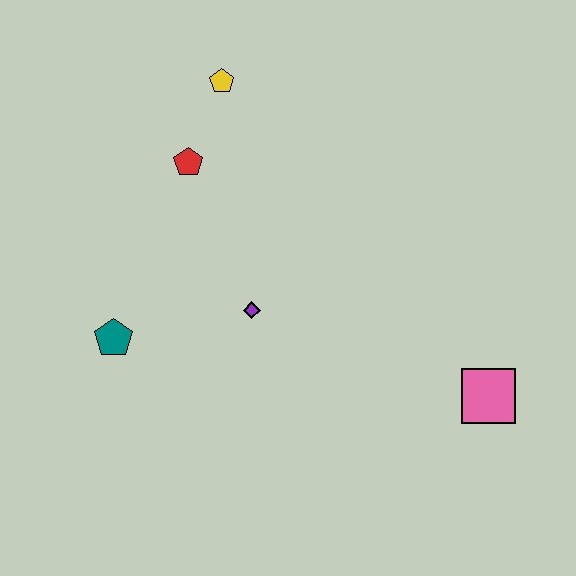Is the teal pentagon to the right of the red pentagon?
No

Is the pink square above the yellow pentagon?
No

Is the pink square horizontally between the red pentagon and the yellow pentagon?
No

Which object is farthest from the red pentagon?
The pink square is farthest from the red pentagon.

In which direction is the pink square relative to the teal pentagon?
The pink square is to the right of the teal pentagon.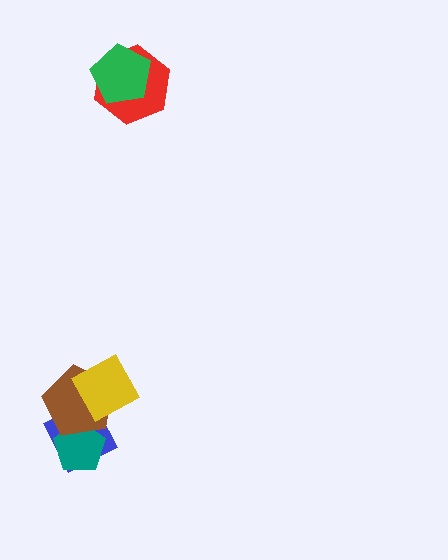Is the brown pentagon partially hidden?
Yes, it is partially covered by another shape.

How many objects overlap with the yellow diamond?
2 objects overlap with the yellow diamond.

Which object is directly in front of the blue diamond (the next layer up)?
The teal pentagon is directly in front of the blue diamond.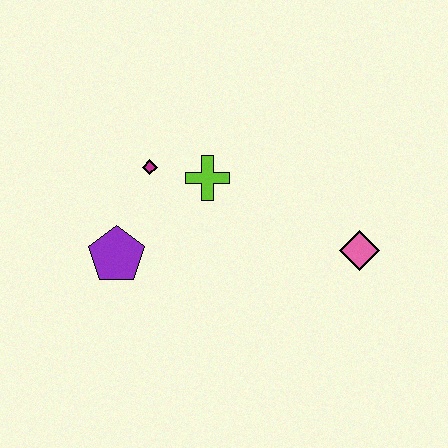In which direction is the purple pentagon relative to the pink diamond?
The purple pentagon is to the left of the pink diamond.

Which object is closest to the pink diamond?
The lime cross is closest to the pink diamond.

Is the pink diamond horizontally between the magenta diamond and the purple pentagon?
No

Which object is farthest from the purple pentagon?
The pink diamond is farthest from the purple pentagon.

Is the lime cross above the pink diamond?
Yes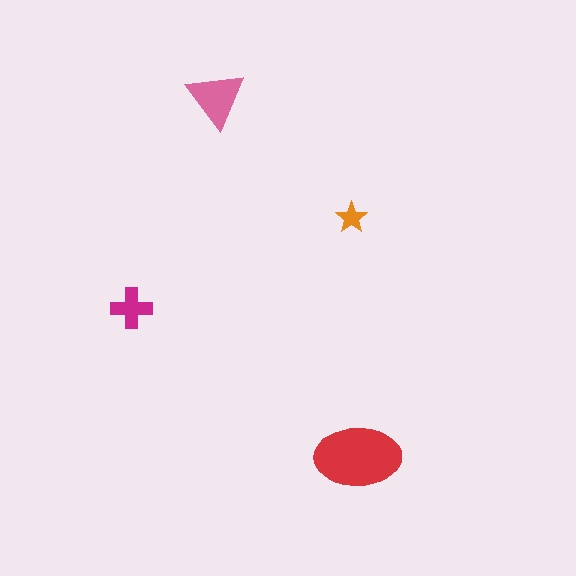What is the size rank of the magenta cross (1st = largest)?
3rd.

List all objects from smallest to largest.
The orange star, the magenta cross, the pink triangle, the red ellipse.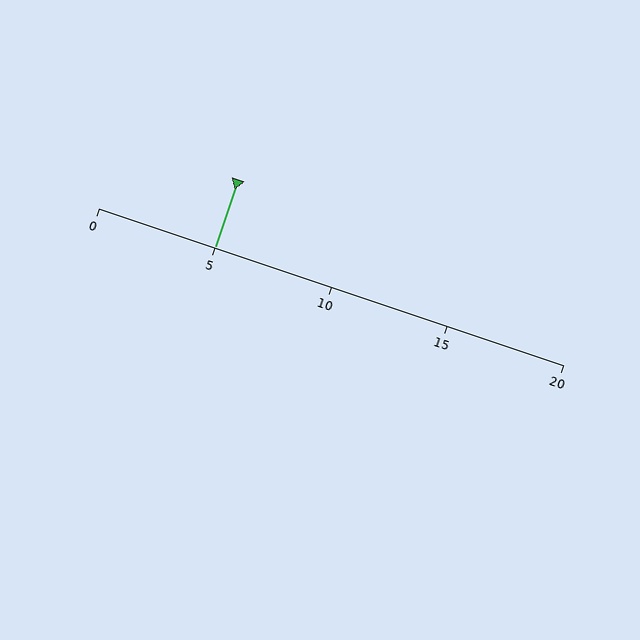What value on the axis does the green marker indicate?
The marker indicates approximately 5.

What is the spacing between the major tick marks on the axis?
The major ticks are spaced 5 apart.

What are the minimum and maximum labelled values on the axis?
The axis runs from 0 to 20.